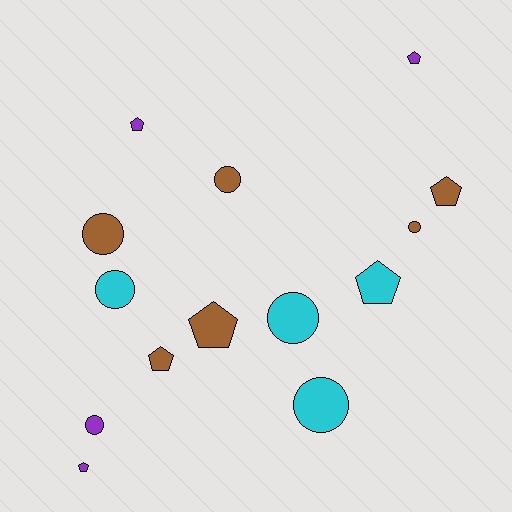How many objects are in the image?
There are 14 objects.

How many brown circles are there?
There are 3 brown circles.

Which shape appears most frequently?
Pentagon, with 7 objects.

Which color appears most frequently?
Brown, with 6 objects.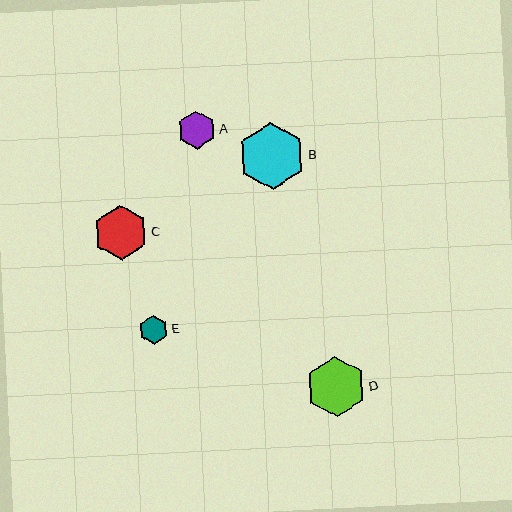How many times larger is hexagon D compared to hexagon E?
Hexagon D is approximately 2.1 times the size of hexagon E.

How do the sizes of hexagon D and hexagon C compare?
Hexagon D and hexagon C are approximately the same size.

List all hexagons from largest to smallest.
From largest to smallest: B, D, C, A, E.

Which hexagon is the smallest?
Hexagon E is the smallest with a size of approximately 29 pixels.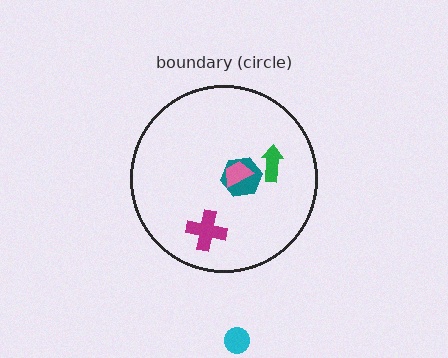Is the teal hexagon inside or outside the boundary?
Inside.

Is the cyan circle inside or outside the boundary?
Outside.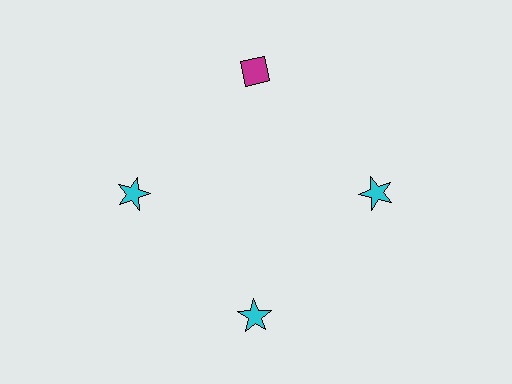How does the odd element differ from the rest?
It differs in both color (magenta instead of cyan) and shape (diamond instead of star).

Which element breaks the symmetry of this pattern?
The magenta diamond at roughly the 12 o'clock position breaks the symmetry. All other shapes are cyan stars.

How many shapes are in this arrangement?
There are 4 shapes arranged in a ring pattern.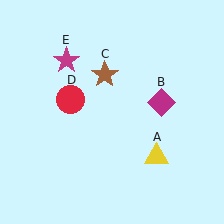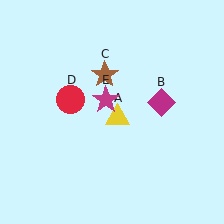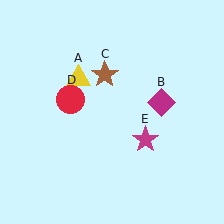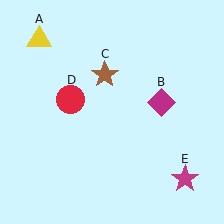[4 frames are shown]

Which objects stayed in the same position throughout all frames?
Magenta diamond (object B) and brown star (object C) and red circle (object D) remained stationary.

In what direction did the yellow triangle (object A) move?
The yellow triangle (object A) moved up and to the left.